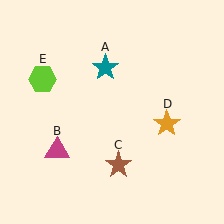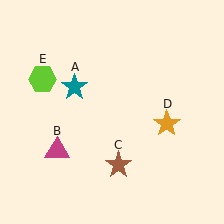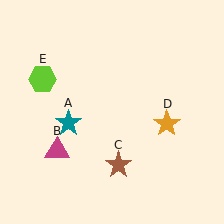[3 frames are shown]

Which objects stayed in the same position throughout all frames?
Magenta triangle (object B) and brown star (object C) and orange star (object D) and lime hexagon (object E) remained stationary.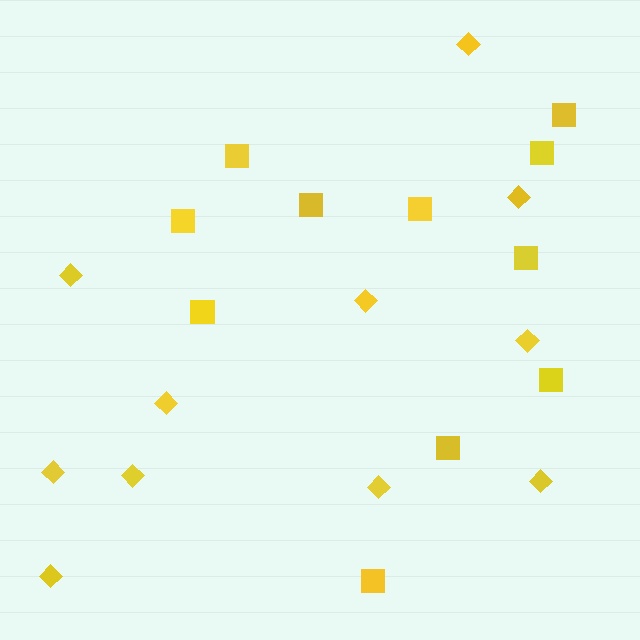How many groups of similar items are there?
There are 2 groups: one group of squares (11) and one group of diamonds (11).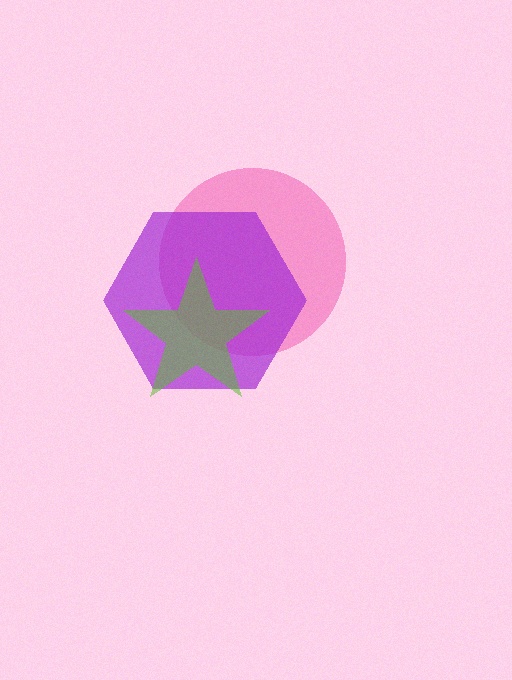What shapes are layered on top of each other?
The layered shapes are: a pink circle, a purple hexagon, a lime star.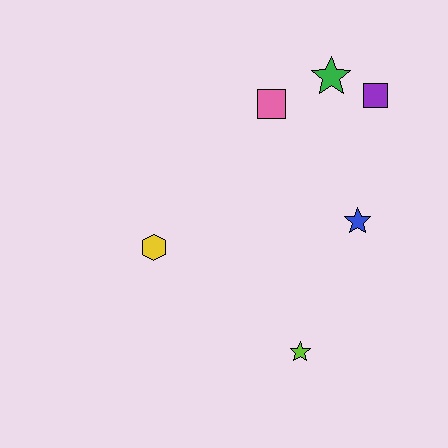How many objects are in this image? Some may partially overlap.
There are 6 objects.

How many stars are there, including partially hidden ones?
There are 3 stars.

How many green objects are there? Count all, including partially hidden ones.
There is 1 green object.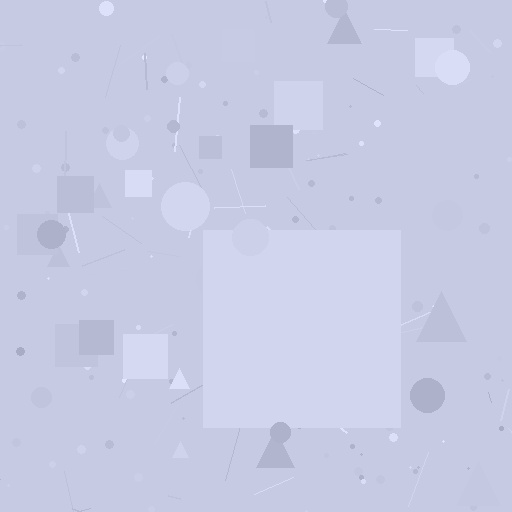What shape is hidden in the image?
A square is hidden in the image.